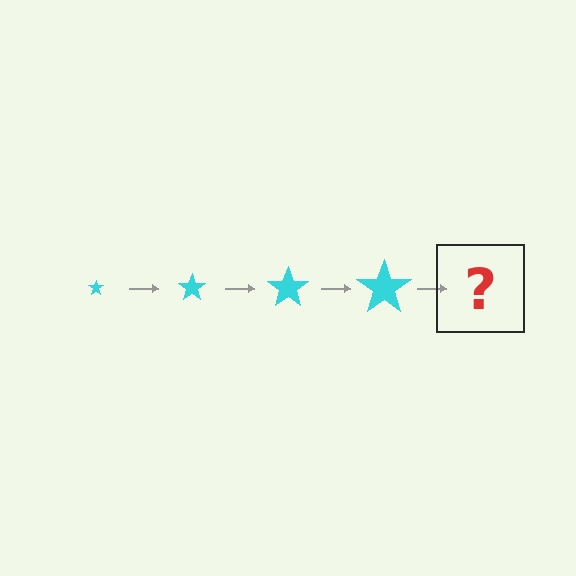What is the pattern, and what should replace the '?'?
The pattern is that the star gets progressively larger each step. The '?' should be a cyan star, larger than the previous one.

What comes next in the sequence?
The next element should be a cyan star, larger than the previous one.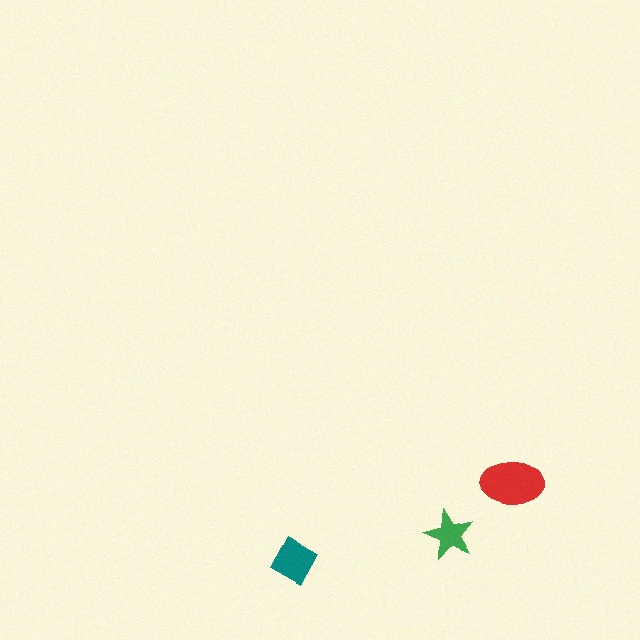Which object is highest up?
The red ellipse is topmost.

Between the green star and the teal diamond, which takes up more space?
The teal diamond.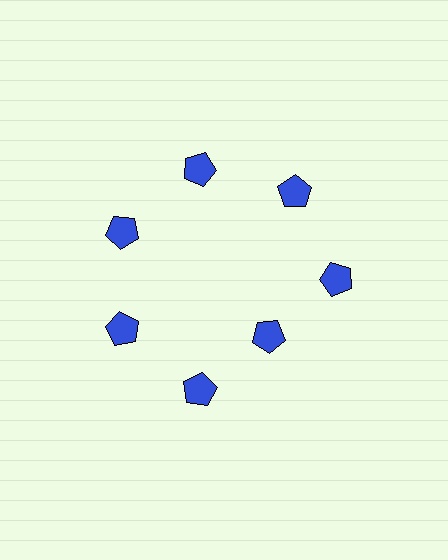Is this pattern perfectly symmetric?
No. The 7 blue pentagons are arranged in a ring, but one element near the 5 o'clock position is pulled inward toward the center, breaking the 7-fold rotational symmetry.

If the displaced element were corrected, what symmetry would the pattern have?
It would have 7-fold rotational symmetry — the pattern would map onto itself every 51 degrees.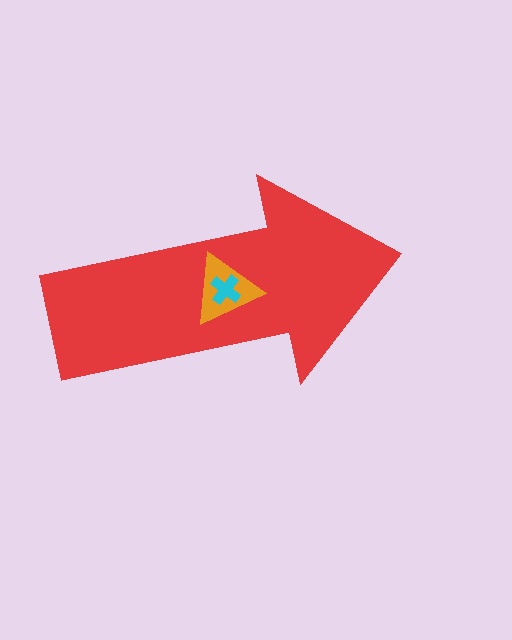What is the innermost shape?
The cyan cross.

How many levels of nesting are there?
3.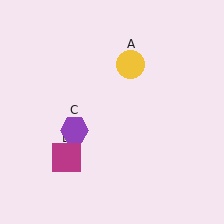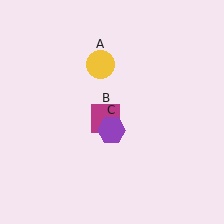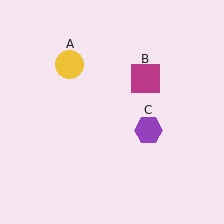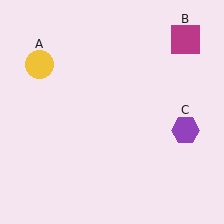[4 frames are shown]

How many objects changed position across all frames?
3 objects changed position: yellow circle (object A), magenta square (object B), purple hexagon (object C).